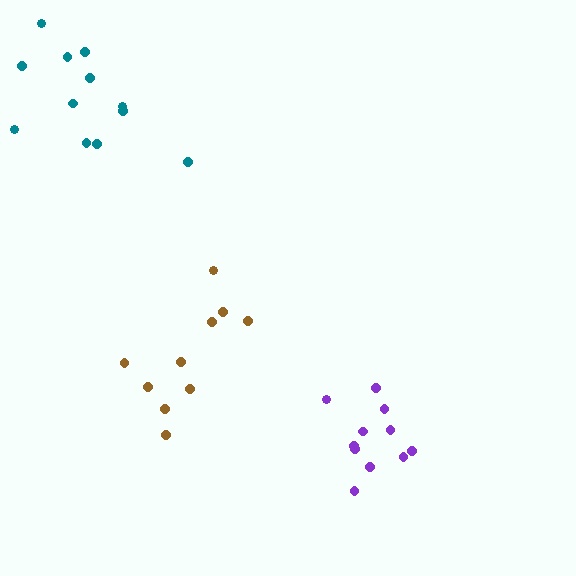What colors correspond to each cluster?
The clusters are colored: purple, teal, brown.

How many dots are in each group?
Group 1: 11 dots, Group 2: 12 dots, Group 3: 10 dots (33 total).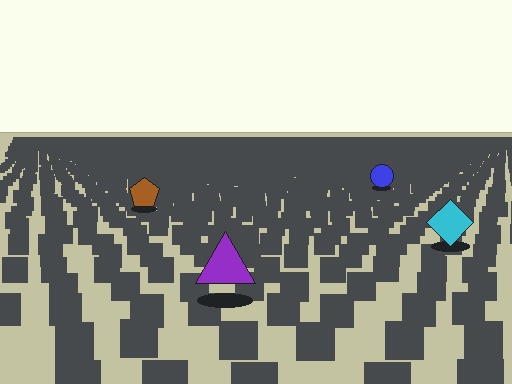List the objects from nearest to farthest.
From nearest to farthest: the purple triangle, the cyan diamond, the brown pentagon, the blue circle.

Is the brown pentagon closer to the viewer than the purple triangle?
No. The purple triangle is closer — you can tell from the texture gradient: the ground texture is coarser near it.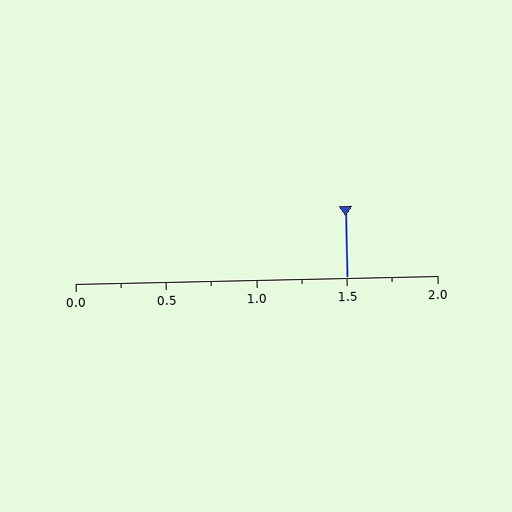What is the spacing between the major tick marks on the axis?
The major ticks are spaced 0.5 apart.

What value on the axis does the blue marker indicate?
The marker indicates approximately 1.5.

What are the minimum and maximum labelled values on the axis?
The axis runs from 0.0 to 2.0.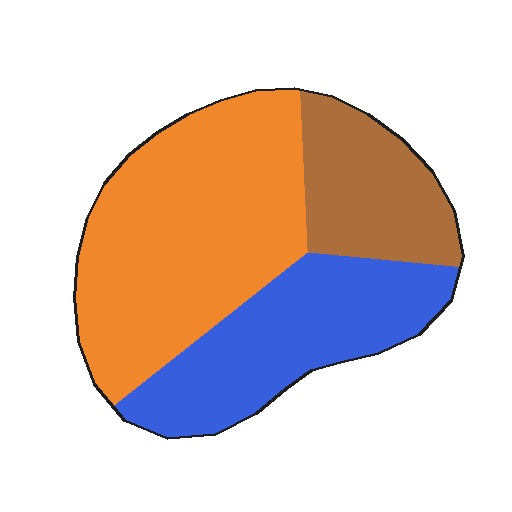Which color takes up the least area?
Brown, at roughly 20%.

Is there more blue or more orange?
Orange.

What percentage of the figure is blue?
Blue takes up about one third (1/3) of the figure.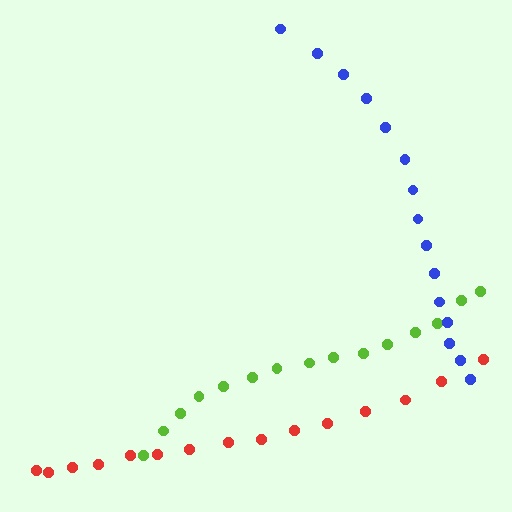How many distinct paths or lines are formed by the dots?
There are 3 distinct paths.